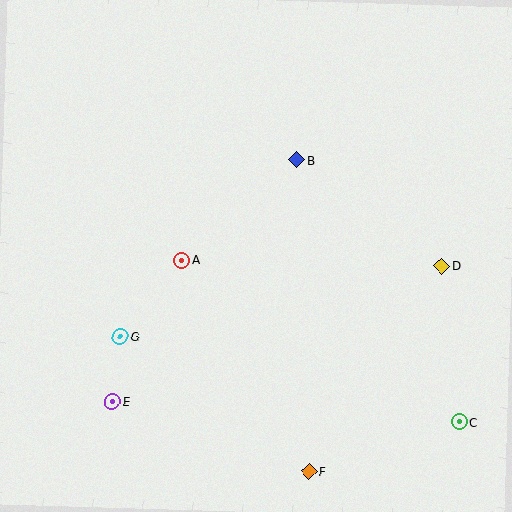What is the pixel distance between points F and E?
The distance between F and E is 208 pixels.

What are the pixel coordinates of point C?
Point C is at (459, 422).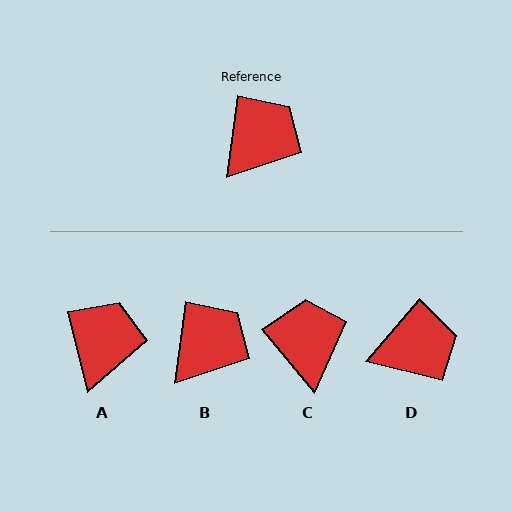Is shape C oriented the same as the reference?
No, it is off by about 47 degrees.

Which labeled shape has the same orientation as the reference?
B.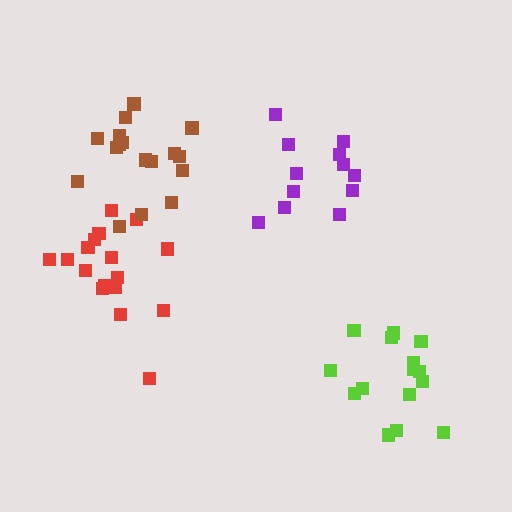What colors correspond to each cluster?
The clusters are colored: purple, red, lime, brown.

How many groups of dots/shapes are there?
There are 4 groups.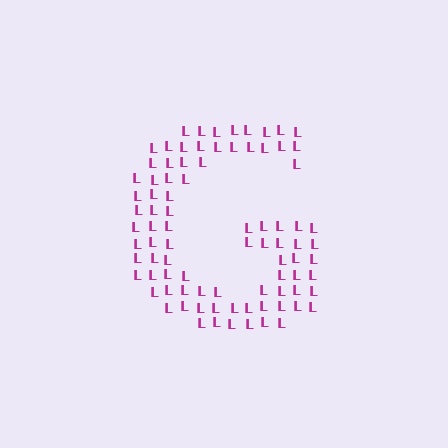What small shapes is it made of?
It is made of small letter L's.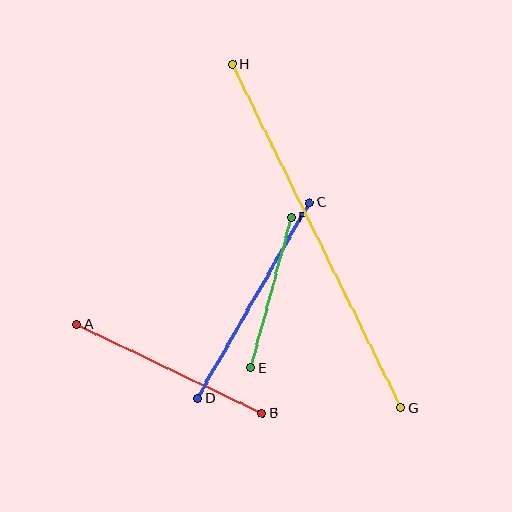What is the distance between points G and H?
The distance is approximately 383 pixels.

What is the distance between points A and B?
The distance is approximately 206 pixels.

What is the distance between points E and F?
The distance is approximately 156 pixels.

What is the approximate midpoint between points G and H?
The midpoint is at approximately (317, 236) pixels.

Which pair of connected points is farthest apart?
Points G and H are farthest apart.